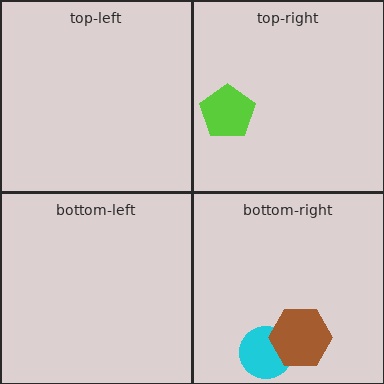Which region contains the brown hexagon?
The bottom-right region.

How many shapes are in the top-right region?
1.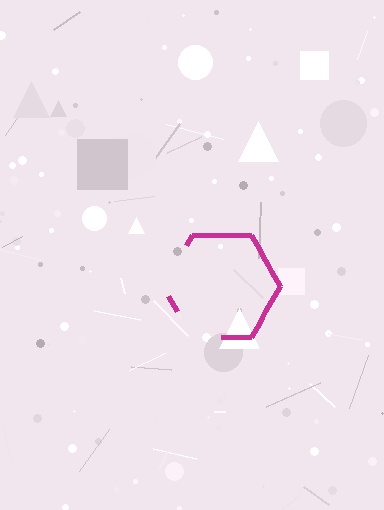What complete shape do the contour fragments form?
The contour fragments form a hexagon.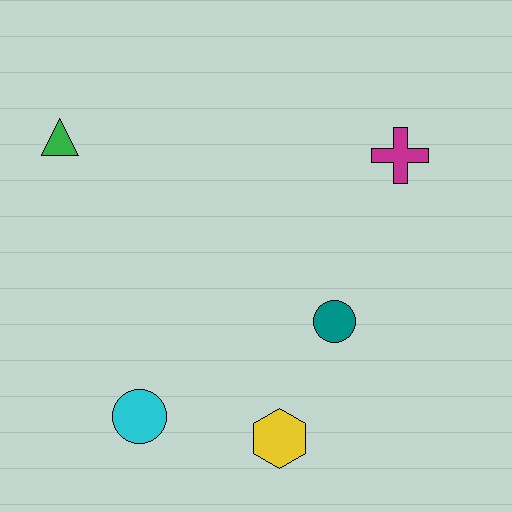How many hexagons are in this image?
There is 1 hexagon.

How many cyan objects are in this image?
There is 1 cyan object.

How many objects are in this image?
There are 5 objects.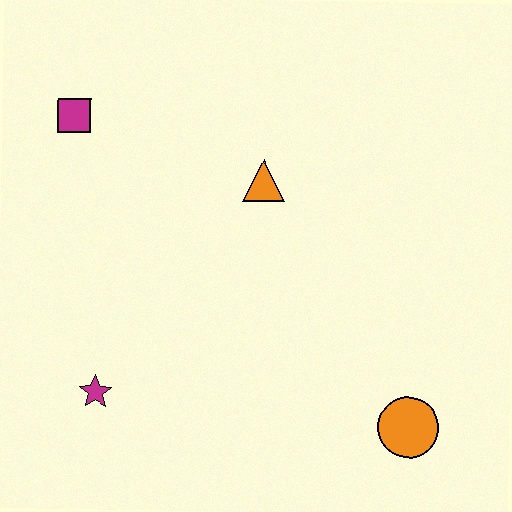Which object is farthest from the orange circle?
The magenta square is farthest from the orange circle.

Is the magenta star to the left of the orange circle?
Yes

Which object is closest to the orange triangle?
The magenta square is closest to the orange triangle.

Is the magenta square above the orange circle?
Yes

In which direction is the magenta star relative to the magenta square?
The magenta star is below the magenta square.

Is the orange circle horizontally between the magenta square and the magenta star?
No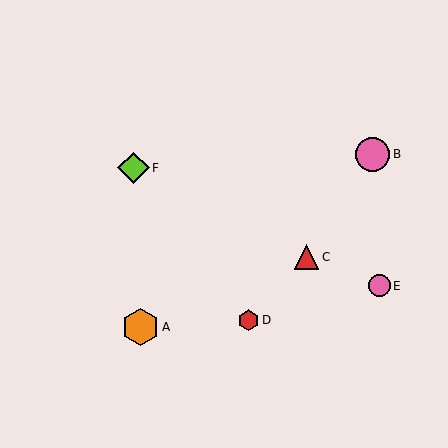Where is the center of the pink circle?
The center of the pink circle is at (380, 286).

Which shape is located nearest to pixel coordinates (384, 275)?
The pink circle (labeled E) at (380, 286) is nearest to that location.